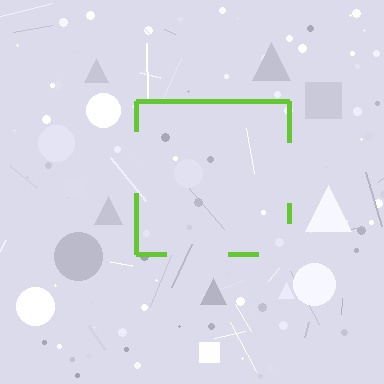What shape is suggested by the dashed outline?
The dashed outline suggests a square.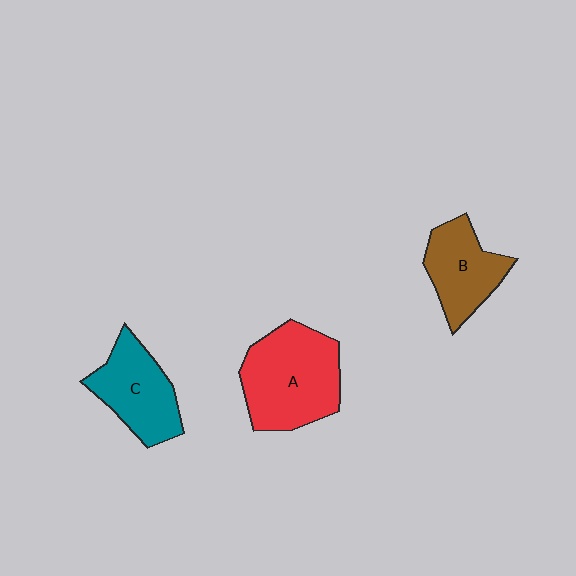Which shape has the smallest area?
Shape B (brown).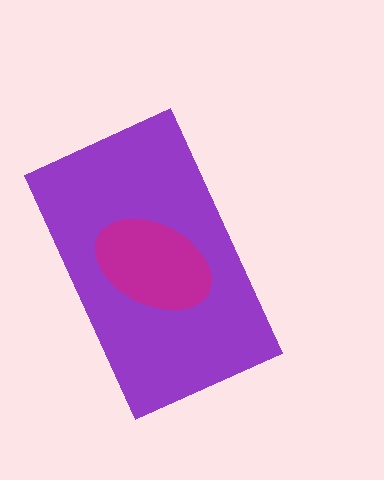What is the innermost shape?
The magenta ellipse.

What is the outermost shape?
The purple rectangle.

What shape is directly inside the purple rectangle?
The magenta ellipse.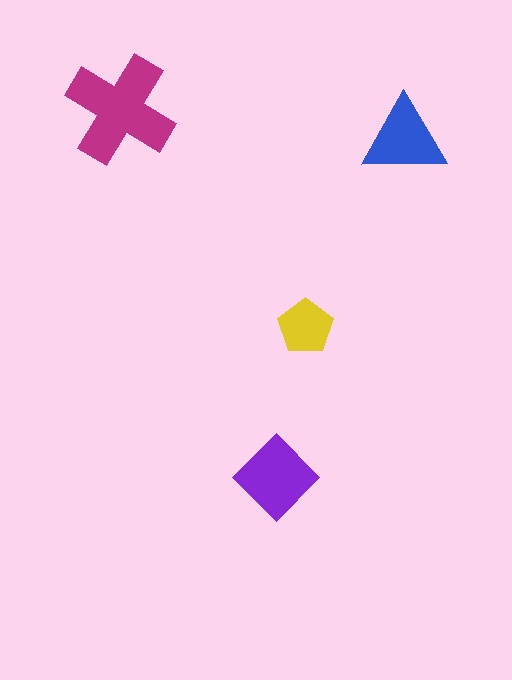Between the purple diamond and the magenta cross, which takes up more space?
The magenta cross.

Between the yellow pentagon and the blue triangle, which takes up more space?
The blue triangle.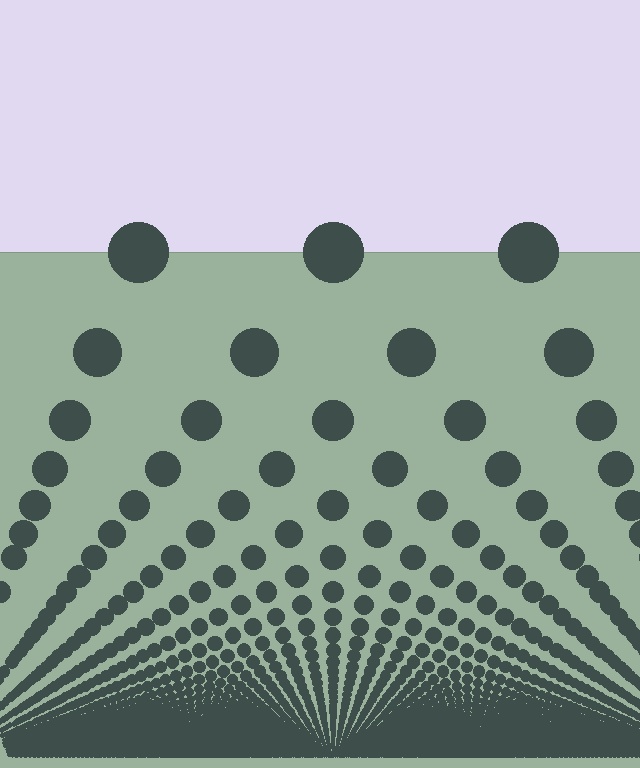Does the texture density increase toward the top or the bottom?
Density increases toward the bottom.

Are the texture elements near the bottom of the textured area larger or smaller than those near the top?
Smaller. The gradient is inverted — elements near the bottom are smaller and denser.